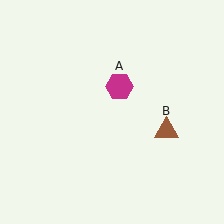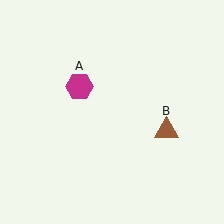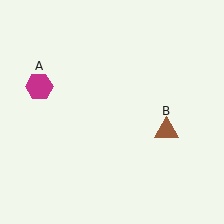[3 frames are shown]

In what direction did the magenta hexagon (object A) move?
The magenta hexagon (object A) moved left.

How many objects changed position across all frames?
1 object changed position: magenta hexagon (object A).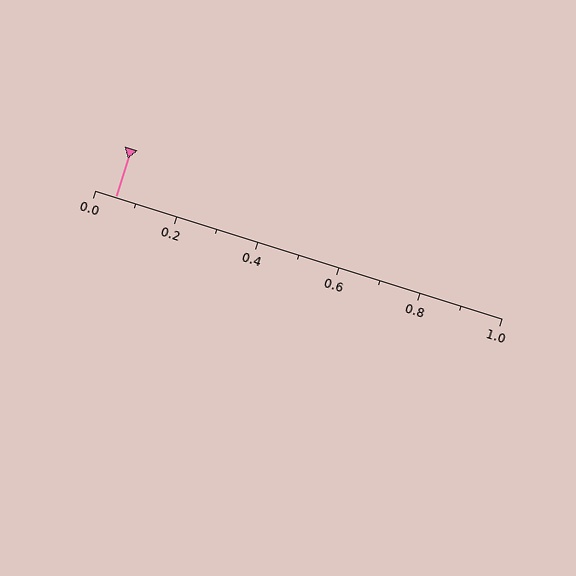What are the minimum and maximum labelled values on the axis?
The axis runs from 0.0 to 1.0.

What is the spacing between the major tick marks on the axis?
The major ticks are spaced 0.2 apart.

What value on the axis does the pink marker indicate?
The marker indicates approximately 0.05.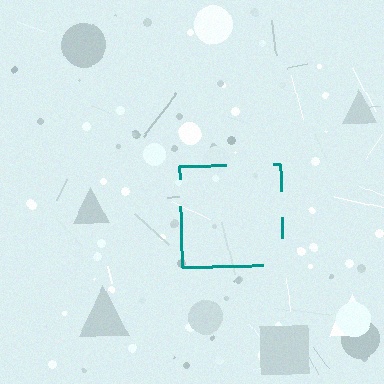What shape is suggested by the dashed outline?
The dashed outline suggests a square.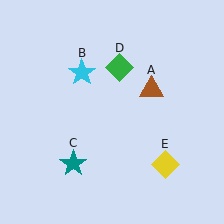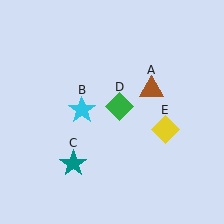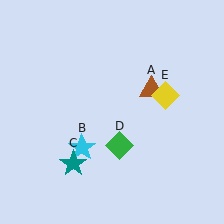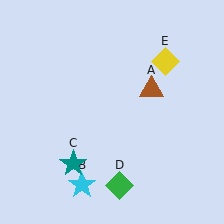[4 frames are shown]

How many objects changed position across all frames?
3 objects changed position: cyan star (object B), green diamond (object D), yellow diamond (object E).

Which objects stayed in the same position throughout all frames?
Brown triangle (object A) and teal star (object C) remained stationary.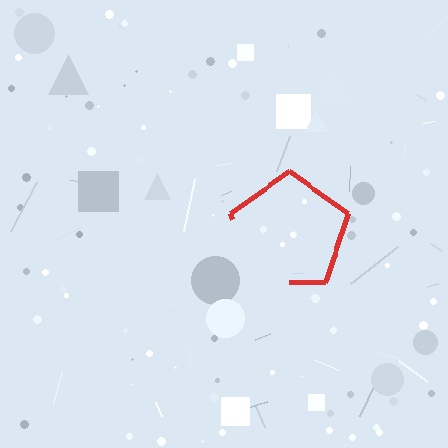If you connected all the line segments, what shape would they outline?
They would outline a pentagon.